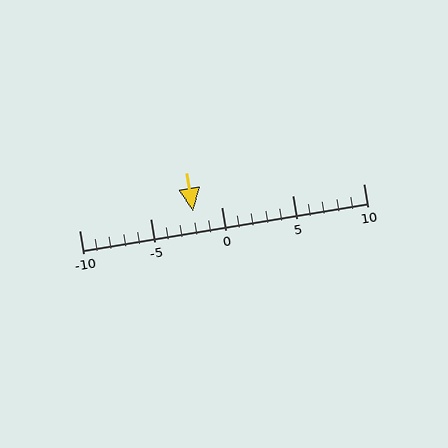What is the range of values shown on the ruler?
The ruler shows values from -10 to 10.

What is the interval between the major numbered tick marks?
The major tick marks are spaced 5 units apart.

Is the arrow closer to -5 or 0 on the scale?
The arrow is closer to 0.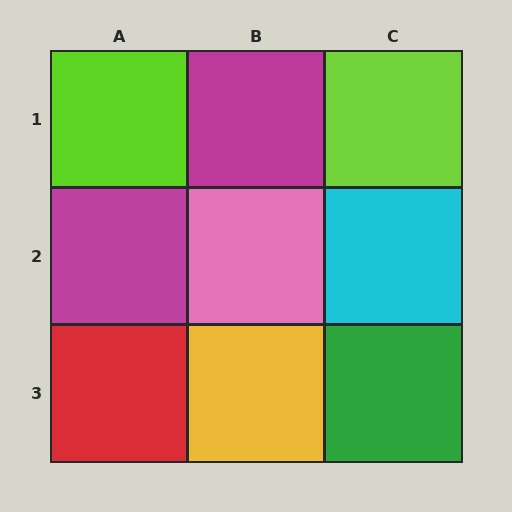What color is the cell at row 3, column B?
Yellow.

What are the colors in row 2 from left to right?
Magenta, pink, cyan.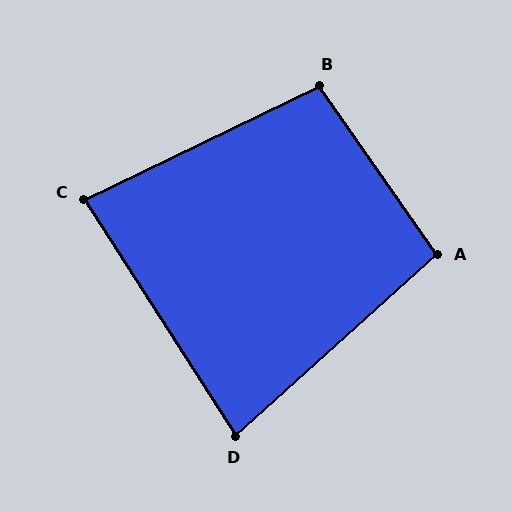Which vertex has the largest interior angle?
B, at approximately 99 degrees.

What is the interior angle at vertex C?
Approximately 83 degrees (acute).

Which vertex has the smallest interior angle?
D, at approximately 81 degrees.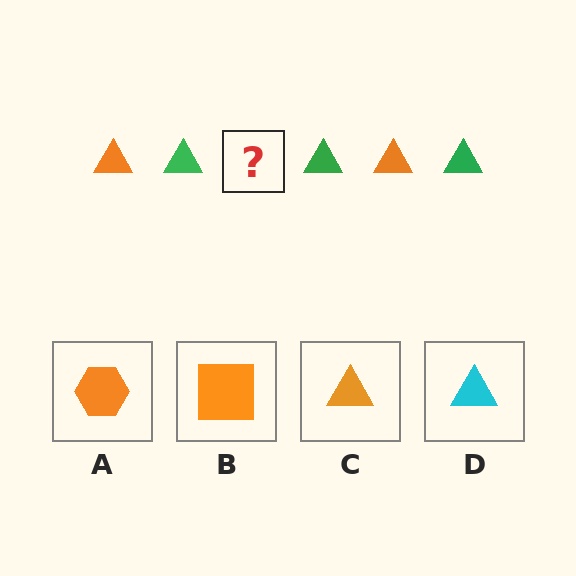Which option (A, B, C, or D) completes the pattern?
C.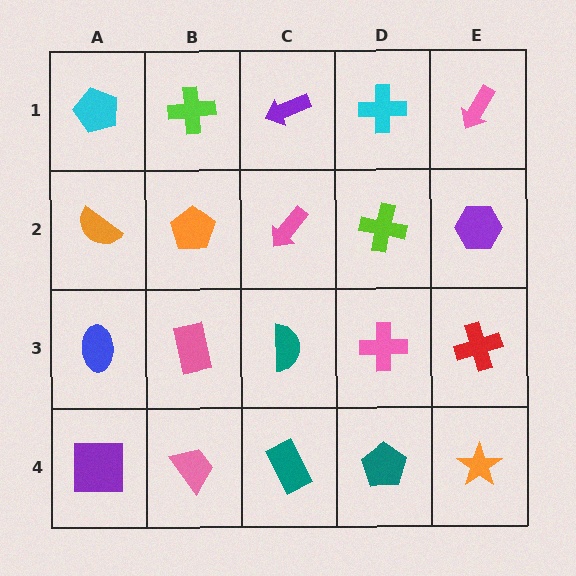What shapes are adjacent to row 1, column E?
A purple hexagon (row 2, column E), a cyan cross (row 1, column D).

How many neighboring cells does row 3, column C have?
4.